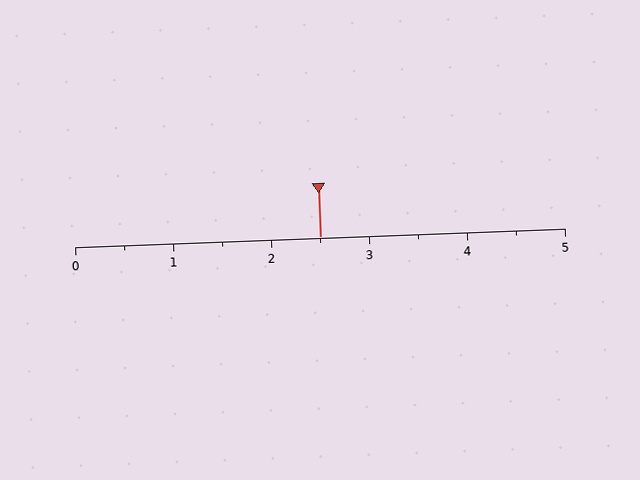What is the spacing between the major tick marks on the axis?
The major ticks are spaced 1 apart.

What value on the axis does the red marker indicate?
The marker indicates approximately 2.5.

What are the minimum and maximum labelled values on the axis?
The axis runs from 0 to 5.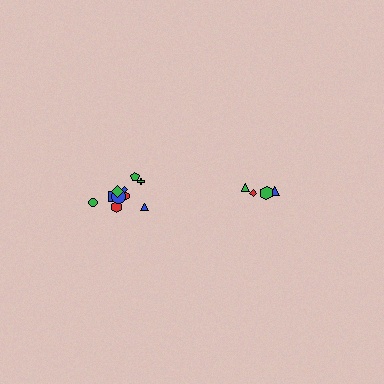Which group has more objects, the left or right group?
The left group.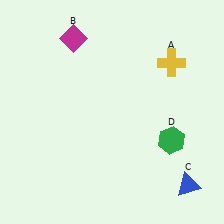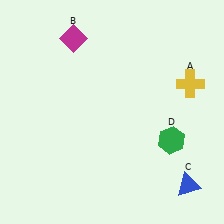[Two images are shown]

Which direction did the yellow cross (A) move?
The yellow cross (A) moved down.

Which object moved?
The yellow cross (A) moved down.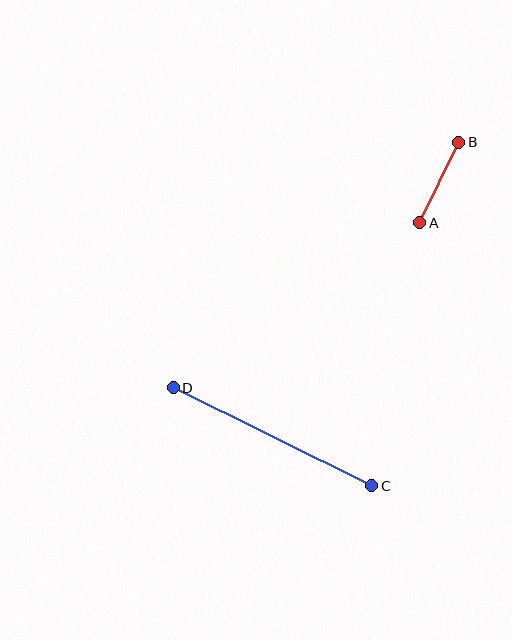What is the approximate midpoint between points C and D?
The midpoint is at approximately (273, 437) pixels.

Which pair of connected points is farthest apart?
Points C and D are farthest apart.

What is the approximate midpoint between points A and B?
The midpoint is at approximately (439, 183) pixels.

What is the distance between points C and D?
The distance is approximately 221 pixels.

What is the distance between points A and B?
The distance is approximately 90 pixels.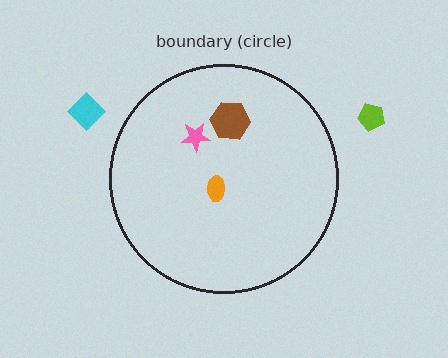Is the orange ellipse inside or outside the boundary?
Inside.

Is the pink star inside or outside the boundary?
Inside.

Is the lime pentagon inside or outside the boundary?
Outside.